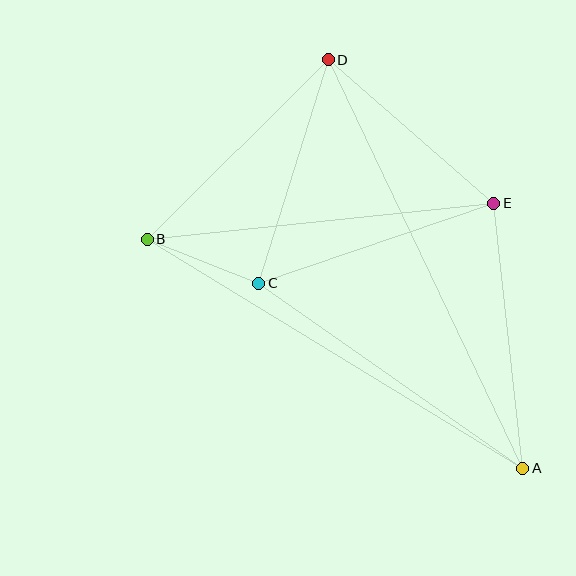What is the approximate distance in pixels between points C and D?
The distance between C and D is approximately 234 pixels.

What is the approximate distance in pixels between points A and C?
The distance between A and C is approximately 322 pixels.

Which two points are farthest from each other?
Points A and D are farthest from each other.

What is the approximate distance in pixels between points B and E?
The distance between B and E is approximately 348 pixels.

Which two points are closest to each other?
Points B and C are closest to each other.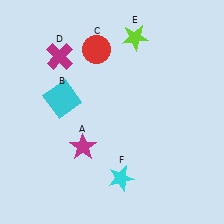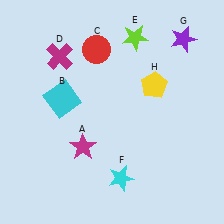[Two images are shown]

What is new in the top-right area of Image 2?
A yellow pentagon (H) was added in the top-right area of Image 2.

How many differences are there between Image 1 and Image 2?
There are 2 differences between the two images.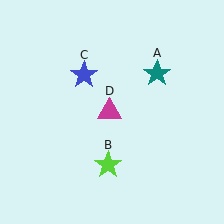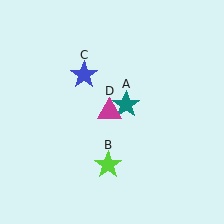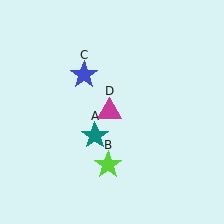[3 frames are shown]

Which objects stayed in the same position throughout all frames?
Lime star (object B) and blue star (object C) and magenta triangle (object D) remained stationary.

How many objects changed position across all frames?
1 object changed position: teal star (object A).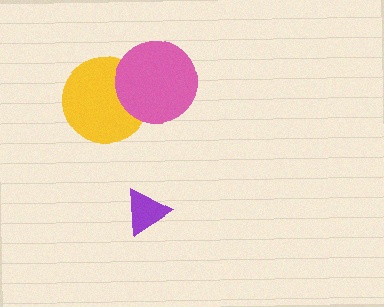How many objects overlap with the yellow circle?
1 object overlaps with the yellow circle.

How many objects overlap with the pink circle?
1 object overlaps with the pink circle.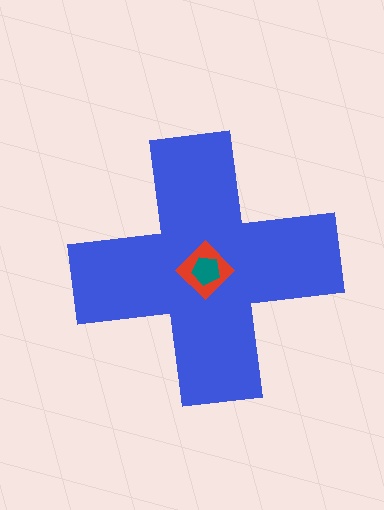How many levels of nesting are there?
3.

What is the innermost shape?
The teal pentagon.